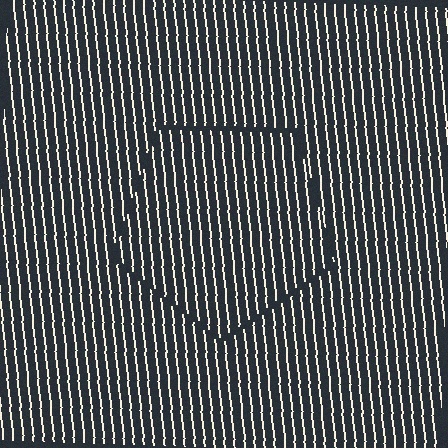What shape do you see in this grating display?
An illusory pentagon. The interior of the shape contains the same grating, shifted by half a period — the contour is defined by the phase discontinuity where line-ends from the inner and outer gratings abut.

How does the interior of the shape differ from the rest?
The interior of the shape contains the same grating, shifted by half a period — the contour is defined by the phase discontinuity where line-ends from the inner and outer gratings abut.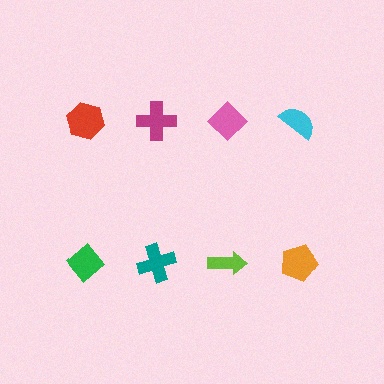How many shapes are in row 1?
4 shapes.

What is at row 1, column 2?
A magenta cross.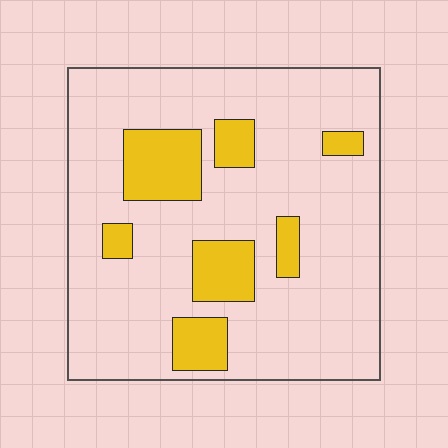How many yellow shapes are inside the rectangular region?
7.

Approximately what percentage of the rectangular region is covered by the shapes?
Approximately 20%.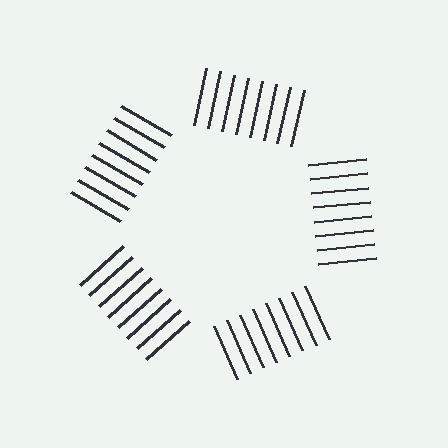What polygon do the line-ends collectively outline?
An illusory pentagon — the line segments terminate on its edges but no continuous stroke is drawn.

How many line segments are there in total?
40 — 8 along each of the 5 edges.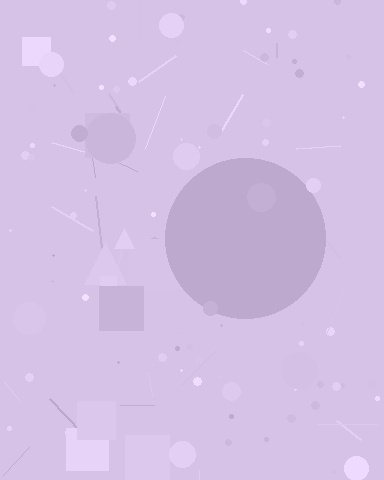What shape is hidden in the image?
A circle is hidden in the image.